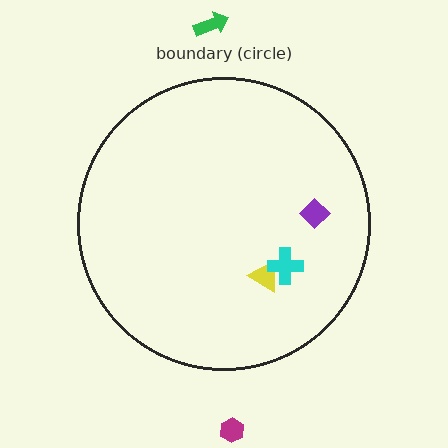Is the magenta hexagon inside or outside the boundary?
Outside.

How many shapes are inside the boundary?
3 inside, 2 outside.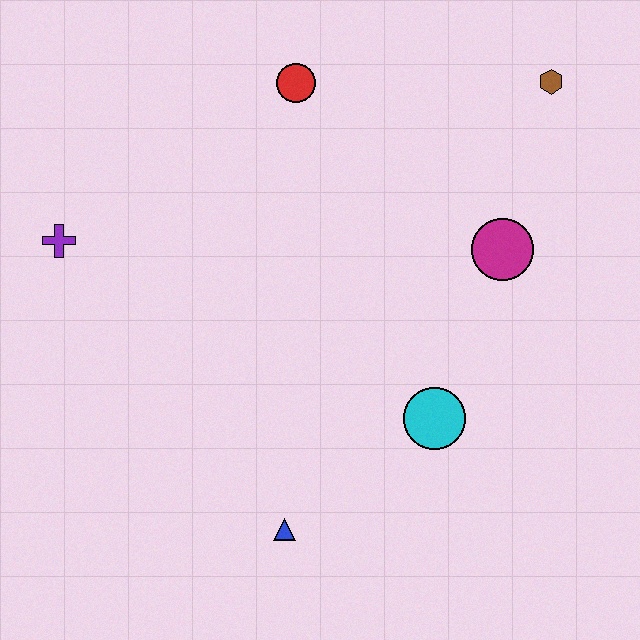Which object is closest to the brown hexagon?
The magenta circle is closest to the brown hexagon.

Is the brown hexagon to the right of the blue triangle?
Yes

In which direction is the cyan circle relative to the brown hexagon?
The cyan circle is below the brown hexagon.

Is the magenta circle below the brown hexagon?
Yes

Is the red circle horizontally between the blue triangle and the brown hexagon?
Yes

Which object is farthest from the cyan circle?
The purple cross is farthest from the cyan circle.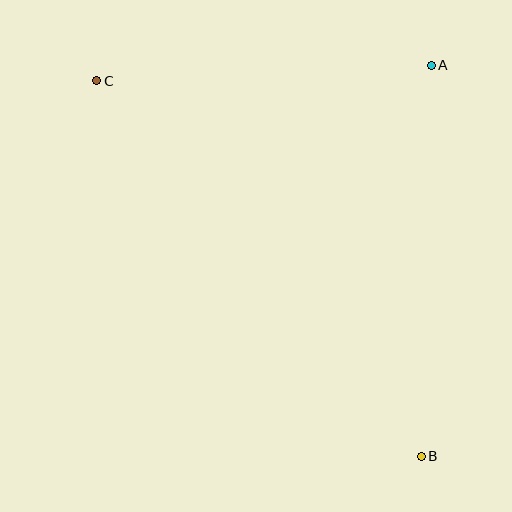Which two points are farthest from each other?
Points B and C are farthest from each other.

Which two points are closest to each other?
Points A and C are closest to each other.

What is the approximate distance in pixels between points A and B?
The distance between A and B is approximately 391 pixels.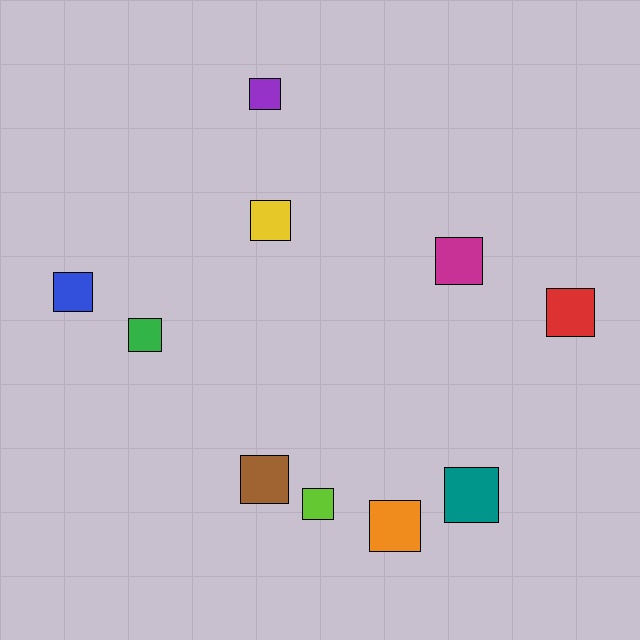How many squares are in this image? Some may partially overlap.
There are 10 squares.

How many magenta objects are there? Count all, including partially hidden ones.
There is 1 magenta object.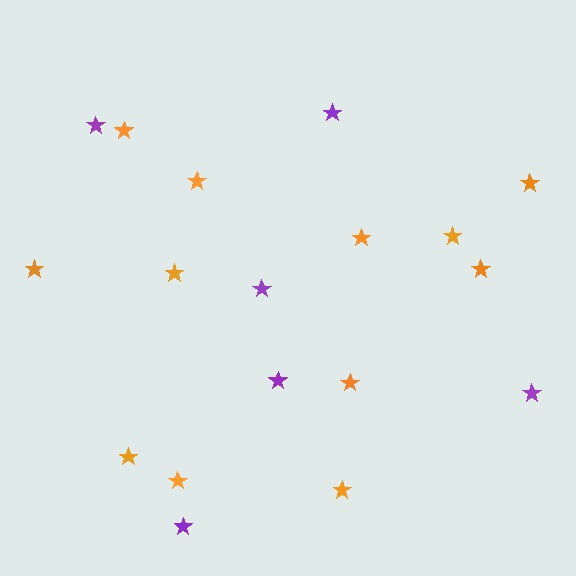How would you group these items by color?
There are 2 groups: one group of orange stars (12) and one group of purple stars (6).